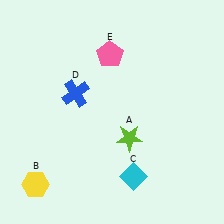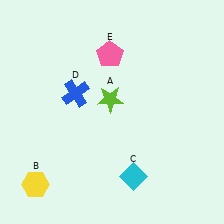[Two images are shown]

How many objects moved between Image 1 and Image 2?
1 object moved between the two images.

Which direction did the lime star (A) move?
The lime star (A) moved up.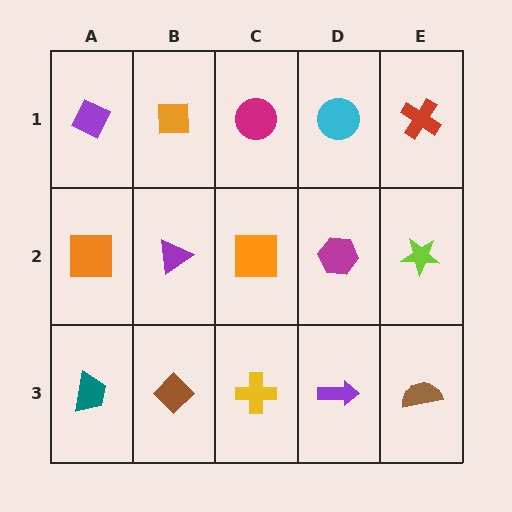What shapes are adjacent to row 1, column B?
A purple triangle (row 2, column B), a purple diamond (row 1, column A), a magenta circle (row 1, column C).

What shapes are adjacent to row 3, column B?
A purple triangle (row 2, column B), a teal trapezoid (row 3, column A), a yellow cross (row 3, column C).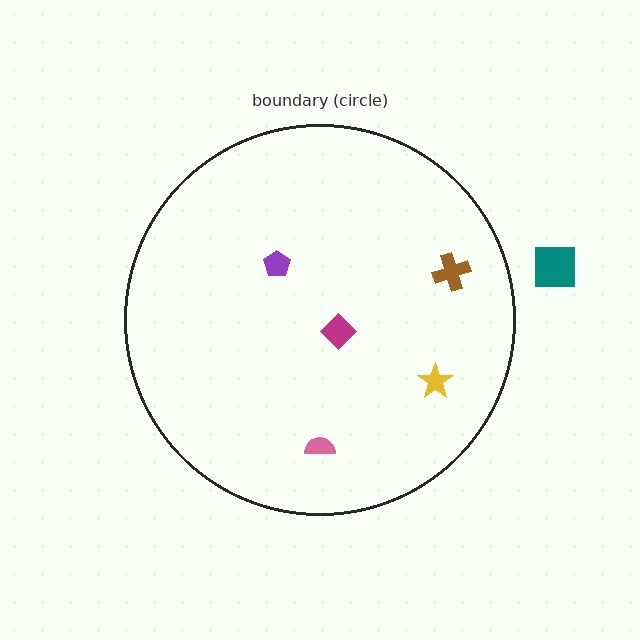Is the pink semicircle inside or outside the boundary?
Inside.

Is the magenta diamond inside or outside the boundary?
Inside.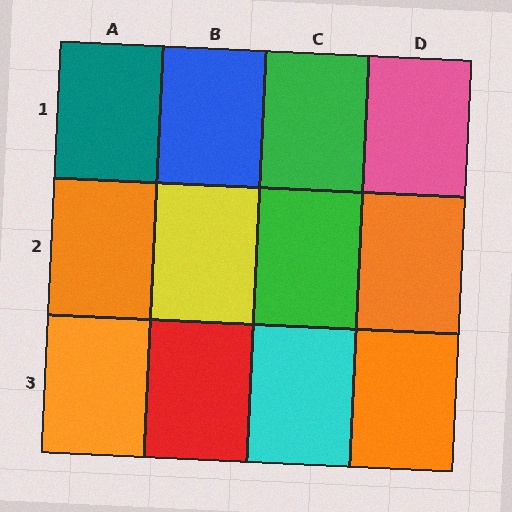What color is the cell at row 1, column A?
Teal.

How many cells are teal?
1 cell is teal.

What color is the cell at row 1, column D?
Pink.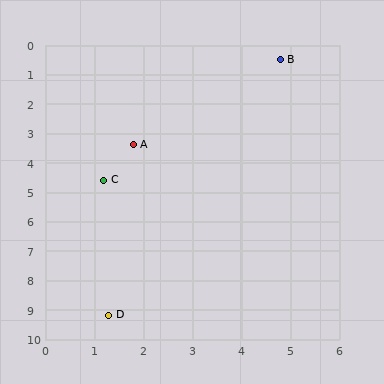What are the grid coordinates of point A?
Point A is at approximately (1.8, 3.4).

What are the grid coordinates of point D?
Point D is at approximately (1.3, 9.2).